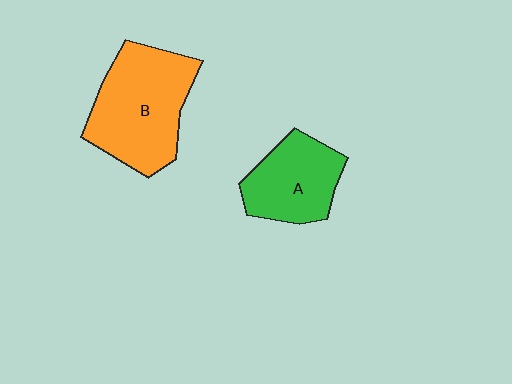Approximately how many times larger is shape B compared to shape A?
Approximately 1.5 times.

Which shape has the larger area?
Shape B (orange).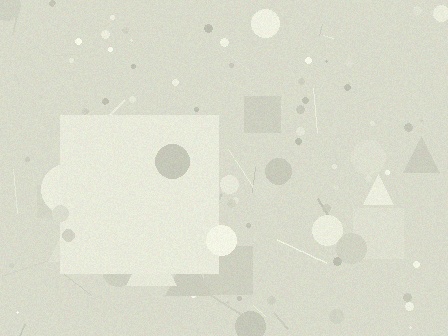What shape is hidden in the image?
A square is hidden in the image.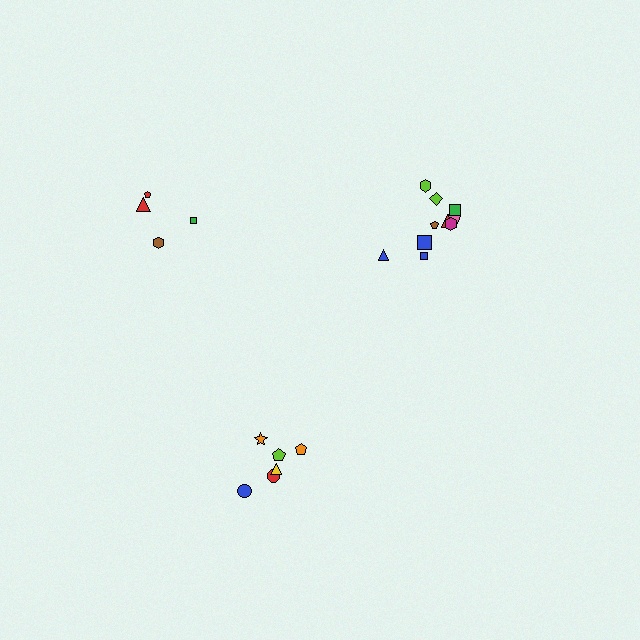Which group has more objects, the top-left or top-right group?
The top-right group.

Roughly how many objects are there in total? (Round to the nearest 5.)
Roughly 20 objects in total.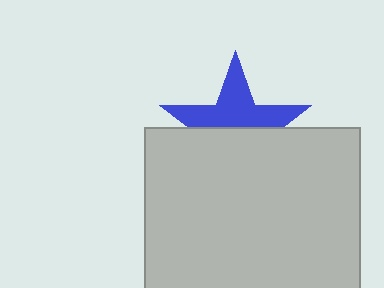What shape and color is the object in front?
The object in front is a light gray square.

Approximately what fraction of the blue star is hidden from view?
Roughly 50% of the blue star is hidden behind the light gray square.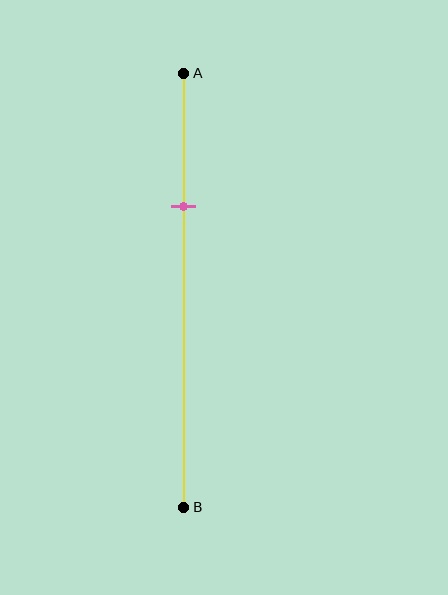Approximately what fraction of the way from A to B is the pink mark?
The pink mark is approximately 30% of the way from A to B.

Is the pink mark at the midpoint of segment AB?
No, the mark is at about 30% from A, not at the 50% midpoint.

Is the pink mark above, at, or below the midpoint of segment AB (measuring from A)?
The pink mark is above the midpoint of segment AB.